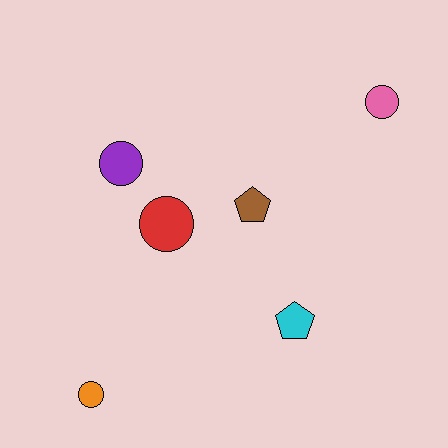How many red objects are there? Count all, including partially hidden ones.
There is 1 red object.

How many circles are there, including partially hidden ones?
There are 4 circles.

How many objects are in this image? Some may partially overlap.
There are 6 objects.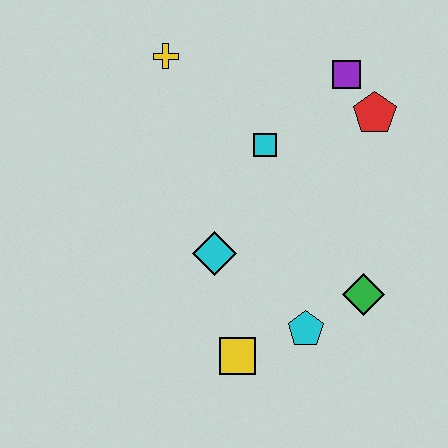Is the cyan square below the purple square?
Yes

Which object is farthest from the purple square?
The yellow square is farthest from the purple square.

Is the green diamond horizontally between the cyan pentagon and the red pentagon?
Yes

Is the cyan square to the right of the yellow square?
Yes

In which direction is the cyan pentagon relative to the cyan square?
The cyan pentagon is below the cyan square.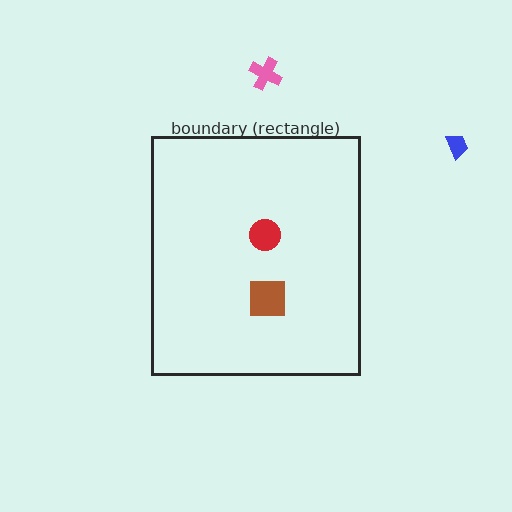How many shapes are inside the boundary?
2 inside, 2 outside.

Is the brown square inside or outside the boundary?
Inside.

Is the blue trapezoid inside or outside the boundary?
Outside.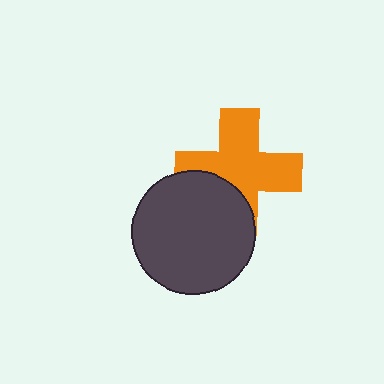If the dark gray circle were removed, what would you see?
You would see the complete orange cross.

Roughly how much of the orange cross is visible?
Most of it is visible (roughly 70%).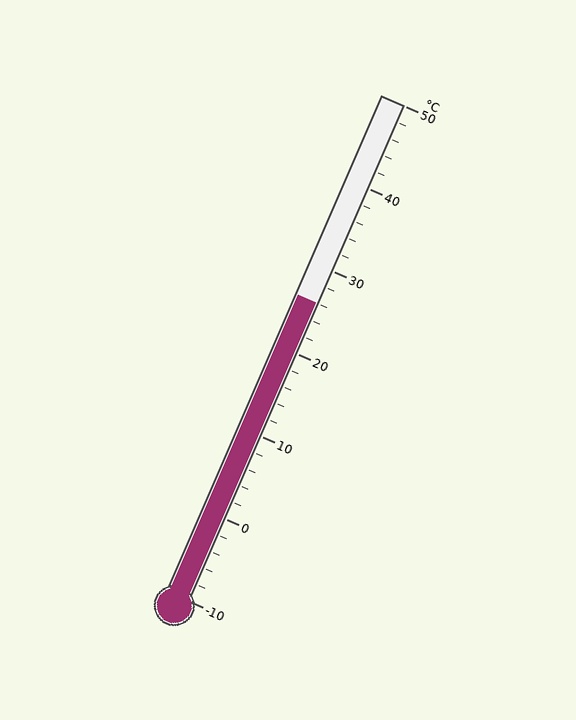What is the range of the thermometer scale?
The thermometer scale ranges from -10°C to 50°C.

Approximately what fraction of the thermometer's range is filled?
The thermometer is filled to approximately 60% of its range.